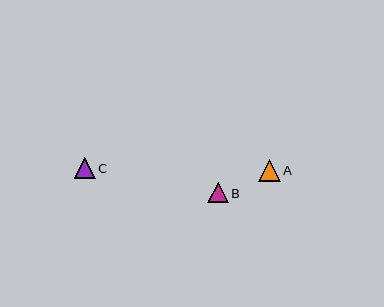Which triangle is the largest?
Triangle A is the largest with a size of approximately 22 pixels.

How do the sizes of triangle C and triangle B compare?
Triangle C and triangle B are approximately the same size.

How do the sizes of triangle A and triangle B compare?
Triangle A and triangle B are approximately the same size.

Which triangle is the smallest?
Triangle B is the smallest with a size of approximately 21 pixels.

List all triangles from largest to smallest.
From largest to smallest: A, C, B.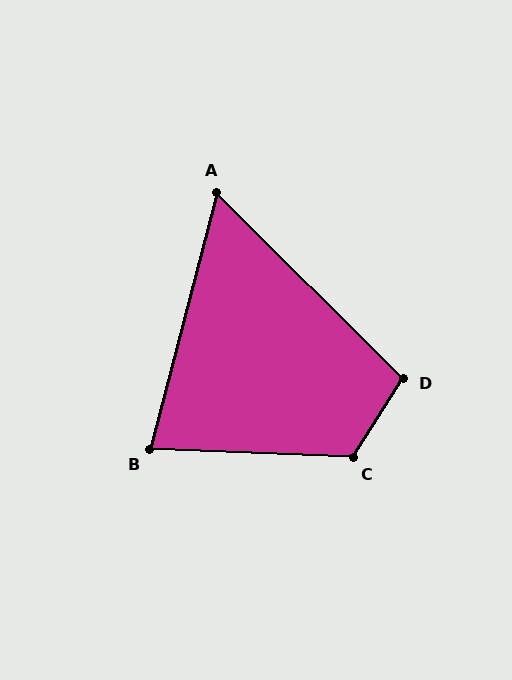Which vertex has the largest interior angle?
C, at approximately 120 degrees.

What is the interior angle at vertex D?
Approximately 102 degrees (obtuse).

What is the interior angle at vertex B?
Approximately 78 degrees (acute).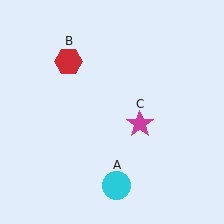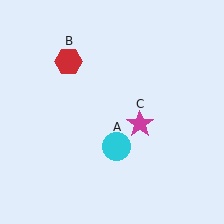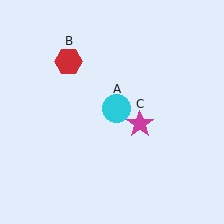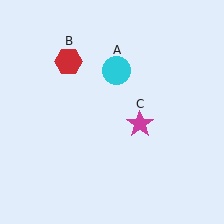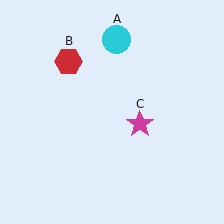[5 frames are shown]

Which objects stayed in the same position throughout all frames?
Red hexagon (object B) and magenta star (object C) remained stationary.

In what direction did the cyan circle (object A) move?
The cyan circle (object A) moved up.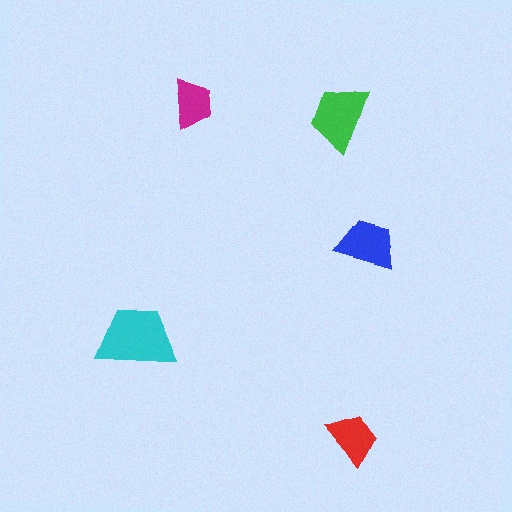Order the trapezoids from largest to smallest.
the cyan one, the green one, the blue one, the red one, the magenta one.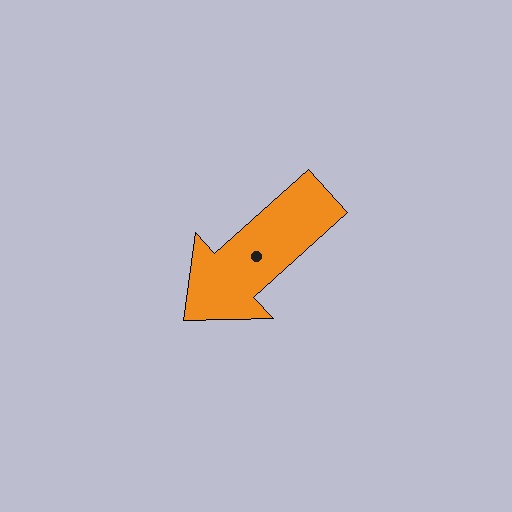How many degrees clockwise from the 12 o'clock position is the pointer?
Approximately 228 degrees.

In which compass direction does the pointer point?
Southwest.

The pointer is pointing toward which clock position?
Roughly 8 o'clock.